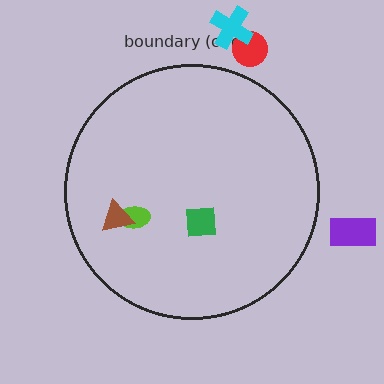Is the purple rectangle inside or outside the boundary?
Outside.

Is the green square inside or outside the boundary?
Inside.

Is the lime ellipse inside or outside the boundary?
Inside.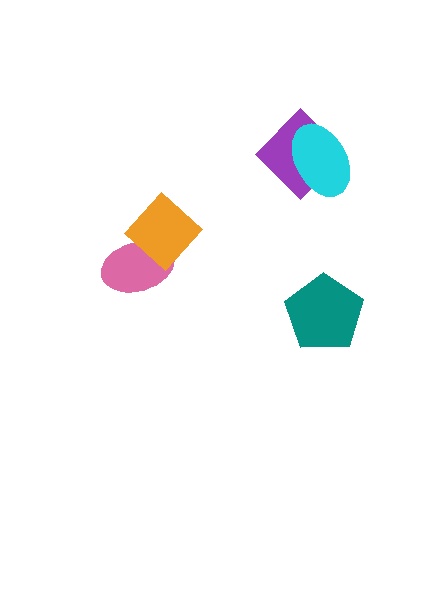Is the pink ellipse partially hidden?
Yes, it is partially covered by another shape.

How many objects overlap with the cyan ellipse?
1 object overlaps with the cyan ellipse.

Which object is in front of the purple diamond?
The cyan ellipse is in front of the purple diamond.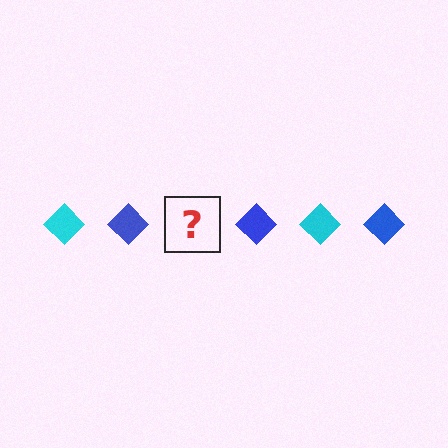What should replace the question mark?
The question mark should be replaced with a cyan diamond.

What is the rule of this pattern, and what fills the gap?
The rule is that the pattern cycles through cyan, blue diamonds. The gap should be filled with a cyan diamond.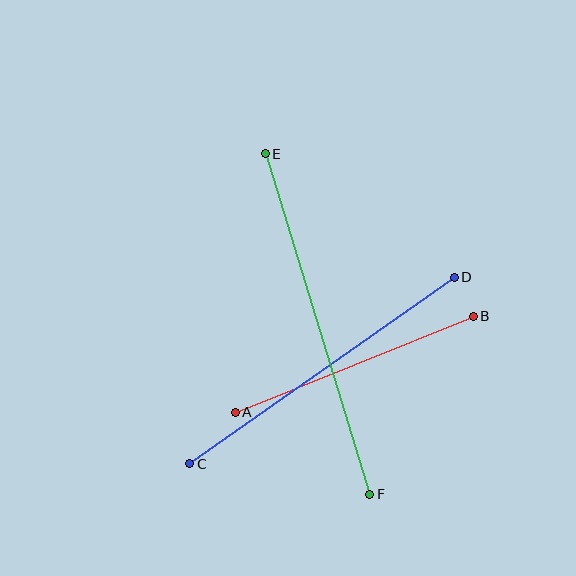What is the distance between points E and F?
The distance is approximately 356 pixels.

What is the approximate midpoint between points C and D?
The midpoint is at approximately (322, 370) pixels.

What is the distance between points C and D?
The distance is approximately 324 pixels.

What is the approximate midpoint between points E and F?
The midpoint is at approximately (317, 324) pixels.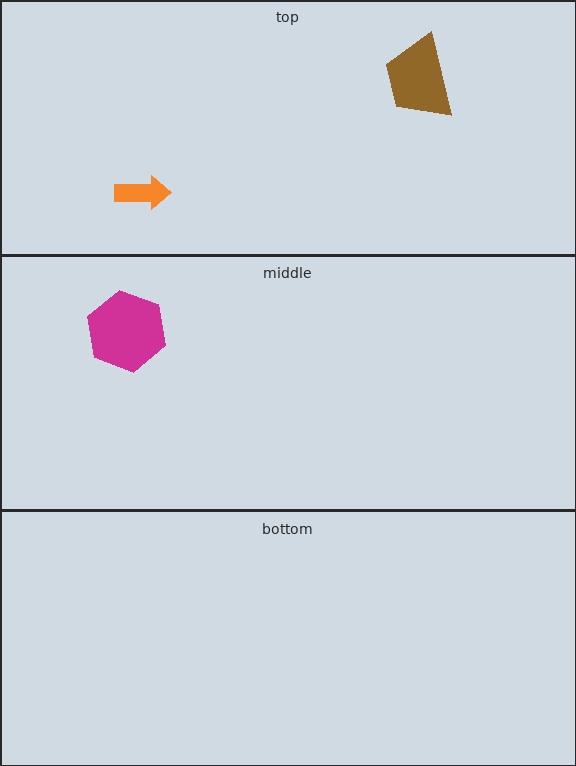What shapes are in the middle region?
The magenta hexagon.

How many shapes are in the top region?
2.